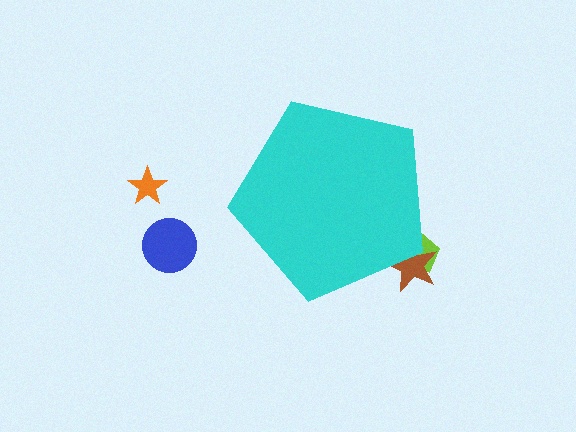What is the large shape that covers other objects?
A cyan pentagon.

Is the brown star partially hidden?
Yes, the brown star is partially hidden behind the cyan pentagon.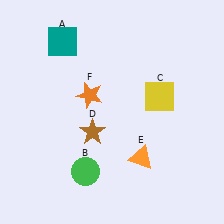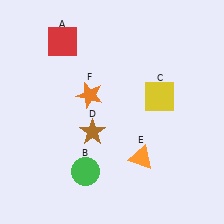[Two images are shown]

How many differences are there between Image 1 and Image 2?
There is 1 difference between the two images.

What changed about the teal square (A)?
In Image 1, A is teal. In Image 2, it changed to red.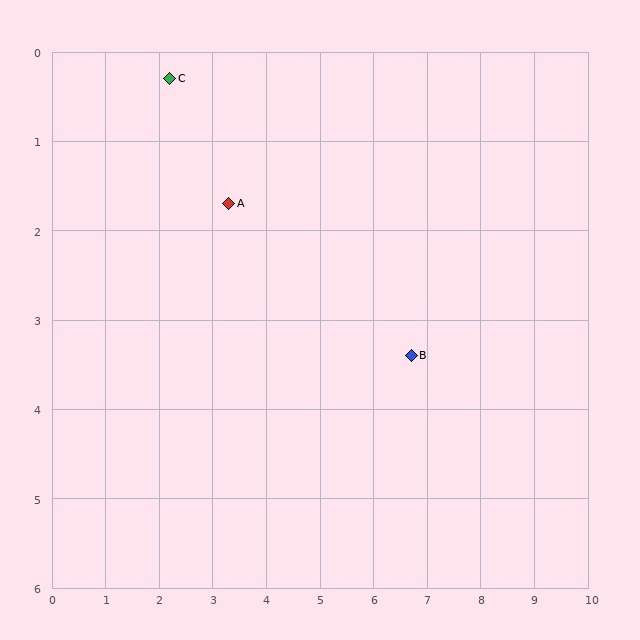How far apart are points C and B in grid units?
Points C and B are about 5.5 grid units apart.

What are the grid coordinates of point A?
Point A is at approximately (3.3, 1.7).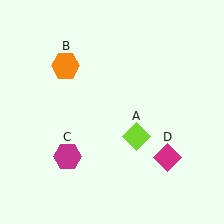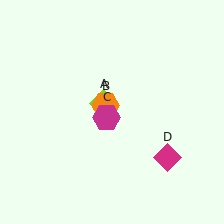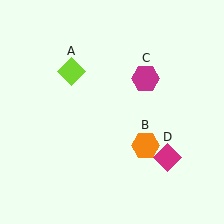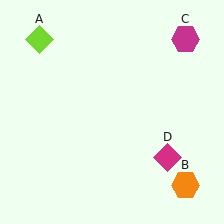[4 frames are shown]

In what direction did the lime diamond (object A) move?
The lime diamond (object A) moved up and to the left.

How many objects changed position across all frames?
3 objects changed position: lime diamond (object A), orange hexagon (object B), magenta hexagon (object C).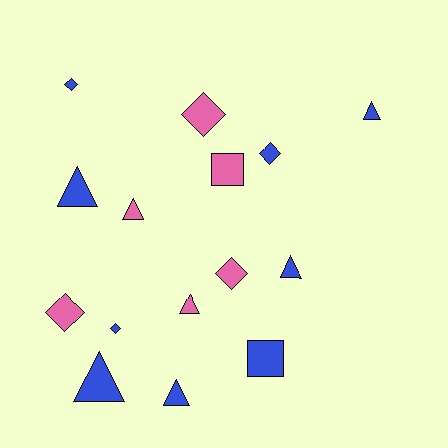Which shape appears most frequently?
Triangle, with 7 objects.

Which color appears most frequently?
Blue, with 9 objects.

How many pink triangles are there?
There are 2 pink triangles.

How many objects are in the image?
There are 15 objects.